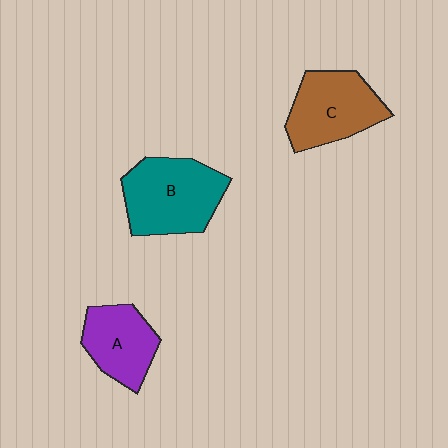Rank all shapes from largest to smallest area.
From largest to smallest: B (teal), C (brown), A (purple).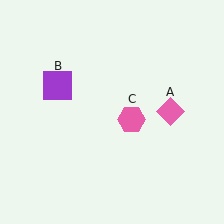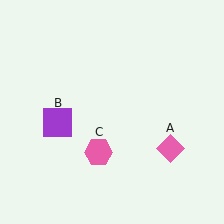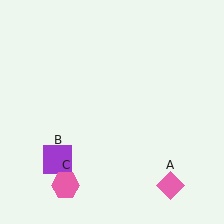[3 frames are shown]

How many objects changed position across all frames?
3 objects changed position: pink diamond (object A), purple square (object B), pink hexagon (object C).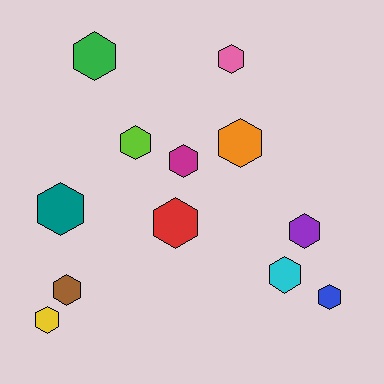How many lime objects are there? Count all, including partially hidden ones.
There is 1 lime object.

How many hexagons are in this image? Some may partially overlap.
There are 12 hexagons.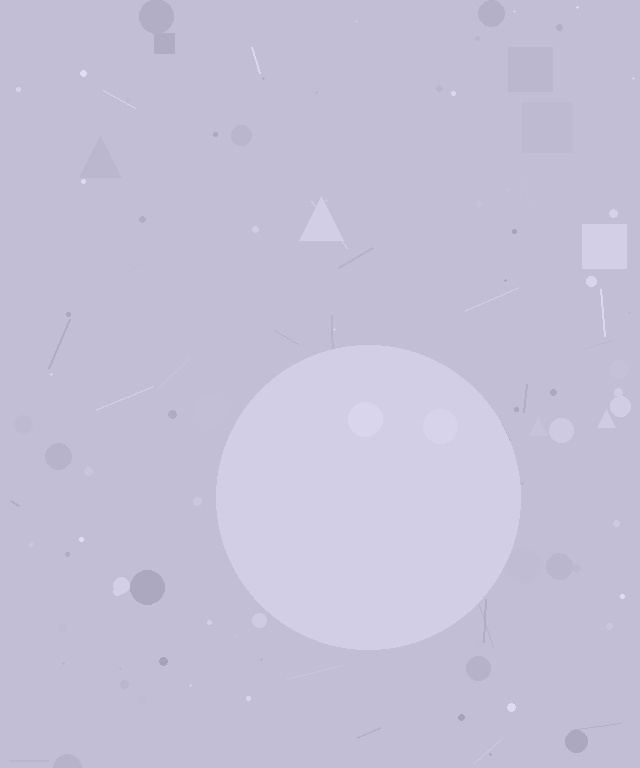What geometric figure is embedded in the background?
A circle is embedded in the background.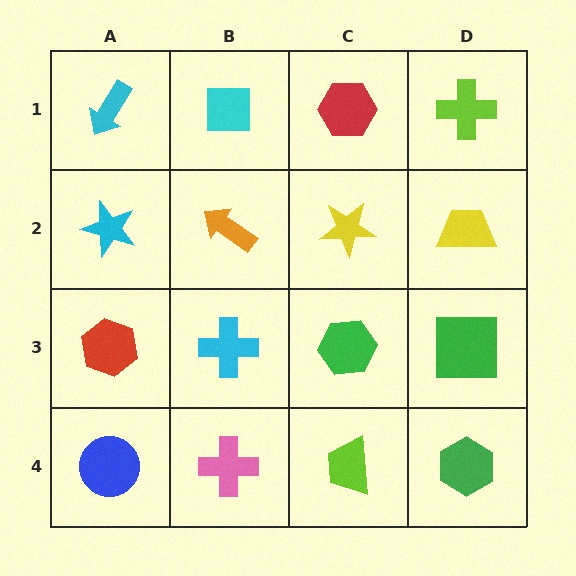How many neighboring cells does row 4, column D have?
2.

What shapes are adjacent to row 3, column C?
A yellow star (row 2, column C), a lime trapezoid (row 4, column C), a cyan cross (row 3, column B), a green square (row 3, column D).